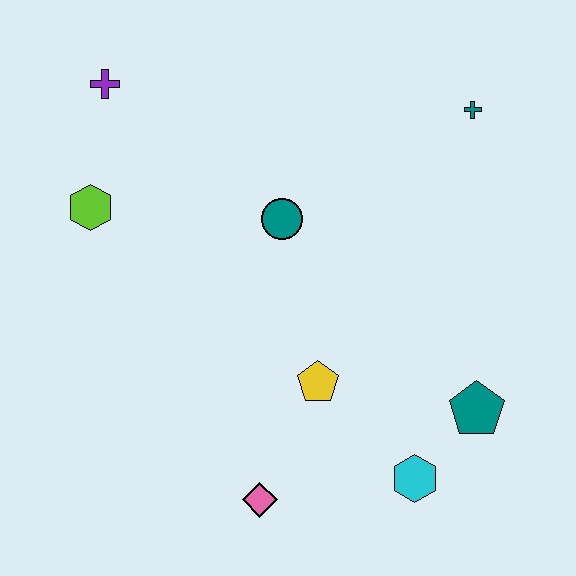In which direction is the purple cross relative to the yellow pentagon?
The purple cross is above the yellow pentagon.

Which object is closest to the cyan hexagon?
The teal pentagon is closest to the cyan hexagon.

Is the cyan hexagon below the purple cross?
Yes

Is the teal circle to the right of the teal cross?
No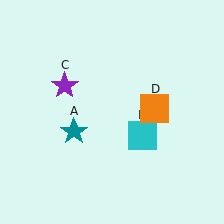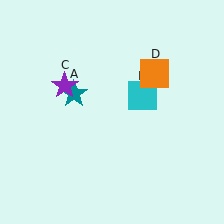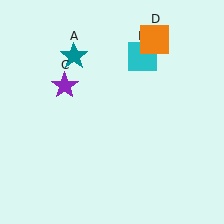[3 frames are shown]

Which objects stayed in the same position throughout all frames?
Purple star (object C) remained stationary.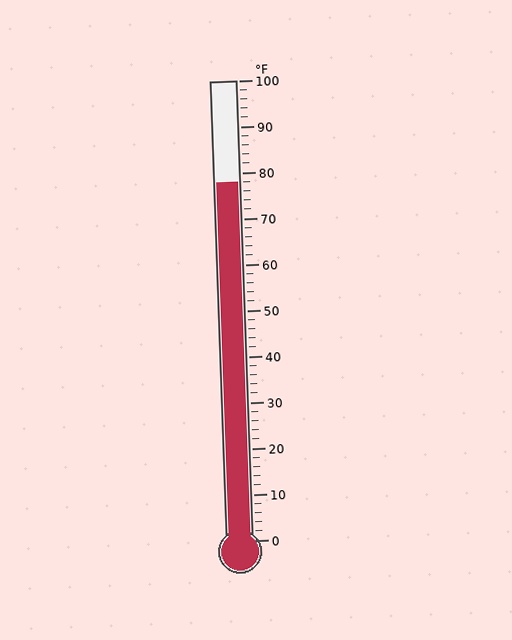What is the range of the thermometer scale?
The thermometer scale ranges from 0°F to 100°F.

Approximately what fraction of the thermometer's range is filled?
The thermometer is filled to approximately 80% of its range.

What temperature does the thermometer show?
The thermometer shows approximately 78°F.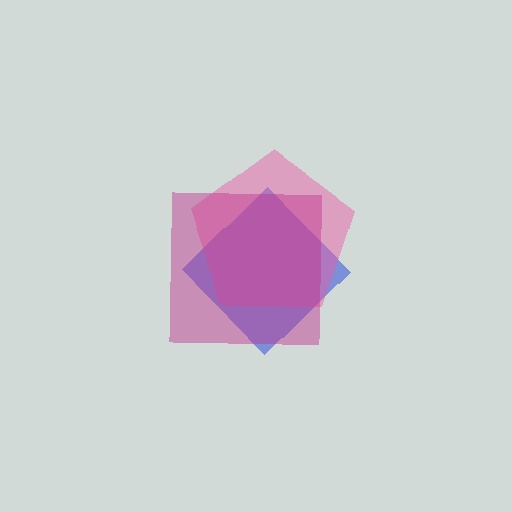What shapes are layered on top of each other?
The layered shapes are: a blue diamond, a pink pentagon, a magenta square.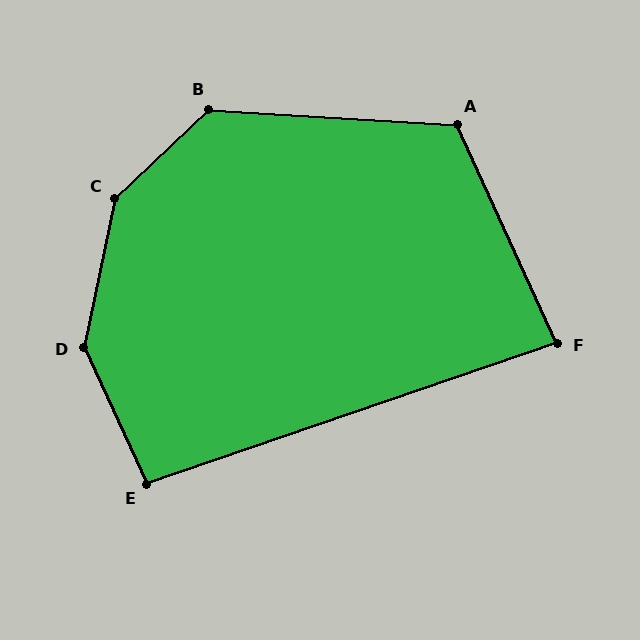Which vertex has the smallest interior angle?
F, at approximately 84 degrees.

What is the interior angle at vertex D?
Approximately 143 degrees (obtuse).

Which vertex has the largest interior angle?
C, at approximately 146 degrees.